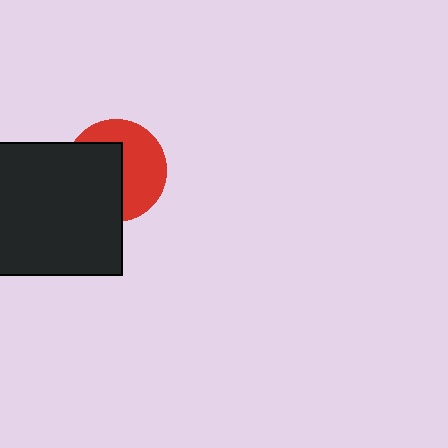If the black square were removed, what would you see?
You would see the complete red circle.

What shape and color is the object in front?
The object in front is a black square.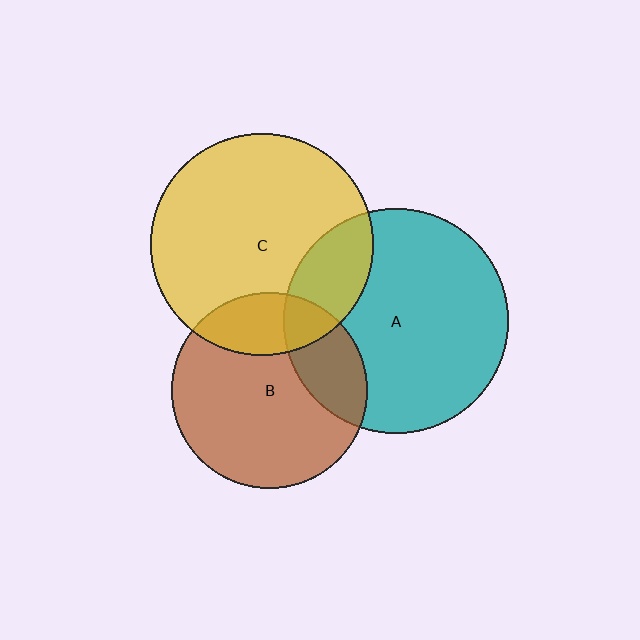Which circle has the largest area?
Circle A (teal).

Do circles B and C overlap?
Yes.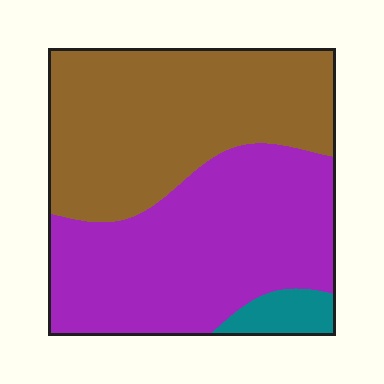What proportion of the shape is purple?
Purple takes up between a third and a half of the shape.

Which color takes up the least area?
Teal, at roughly 5%.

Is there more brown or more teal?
Brown.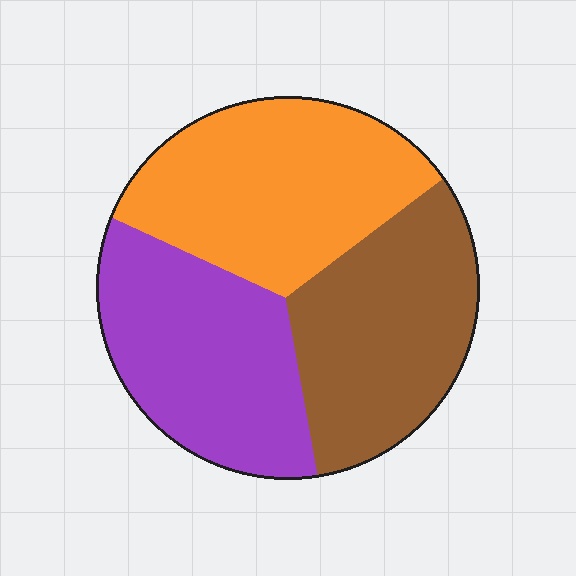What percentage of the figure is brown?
Brown takes up about one third (1/3) of the figure.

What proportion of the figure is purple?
Purple covers 32% of the figure.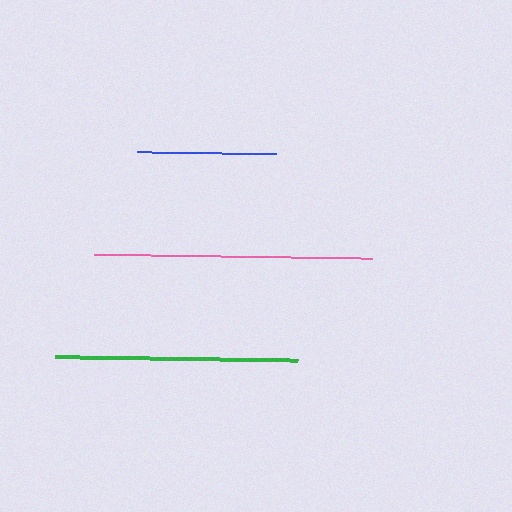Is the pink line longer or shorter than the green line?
The pink line is longer than the green line.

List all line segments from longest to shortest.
From longest to shortest: pink, green, blue.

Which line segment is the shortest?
The blue line is the shortest at approximately 139 pixels.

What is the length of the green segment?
The green segment is approximately 244 pixels long.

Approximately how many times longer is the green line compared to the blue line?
The green line is approximately 1.8 times the length of the blue line.